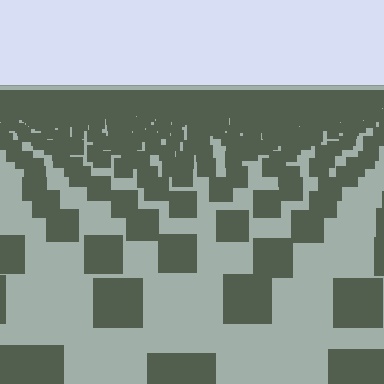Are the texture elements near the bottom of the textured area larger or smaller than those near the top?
Larger. Near the bottom, elements are closer to the viewer and appear at a bigger on-screen size.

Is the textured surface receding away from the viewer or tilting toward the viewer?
The surface is receding away from the viewer. Texture elements get smaller and denser toward the top.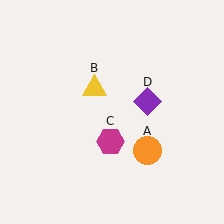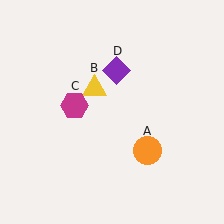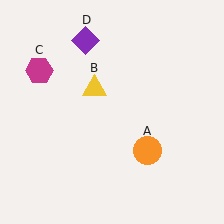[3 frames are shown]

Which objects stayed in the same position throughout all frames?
Orange circle (object A) and yellow triangle (object B) remained stationary.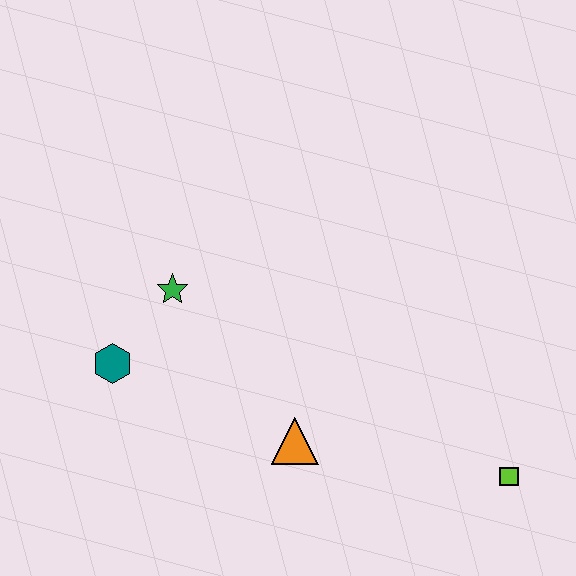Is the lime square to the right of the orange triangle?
Yes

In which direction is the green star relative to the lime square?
The green star is to the left of the lime square.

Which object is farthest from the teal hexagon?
The lime square is farthest from the teal hexagon.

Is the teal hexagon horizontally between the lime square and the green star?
No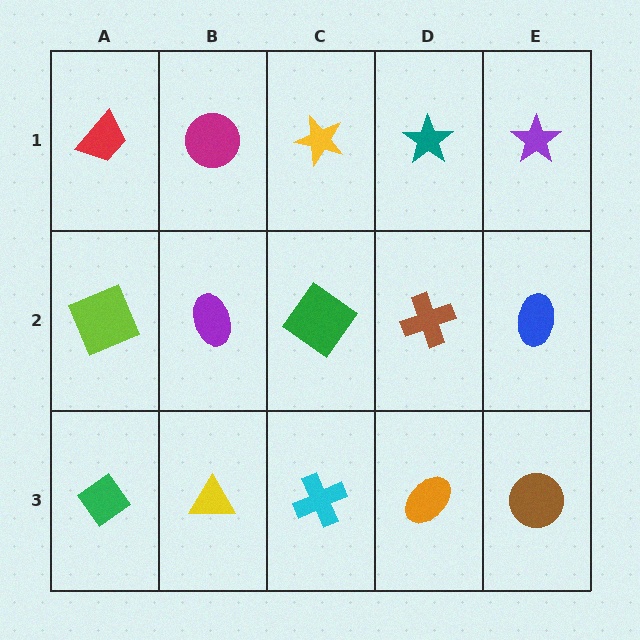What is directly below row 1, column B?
A purple ellipse.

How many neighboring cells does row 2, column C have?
4.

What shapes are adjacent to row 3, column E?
A blue ellipse (row 2, column E), an orange ellipse (row 3, column D).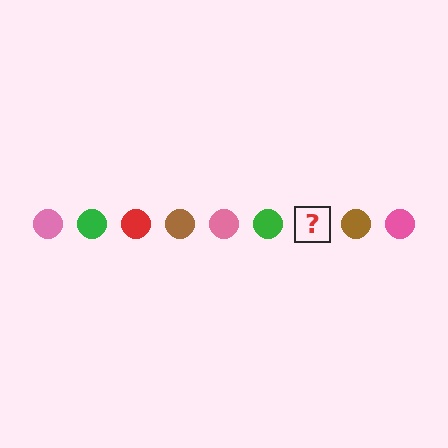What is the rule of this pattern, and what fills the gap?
The rule is that the pattern cycles through pink, green, red, brown circles. The gap should be filled with a red circle.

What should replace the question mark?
The question mark should be replaced with a red circle.